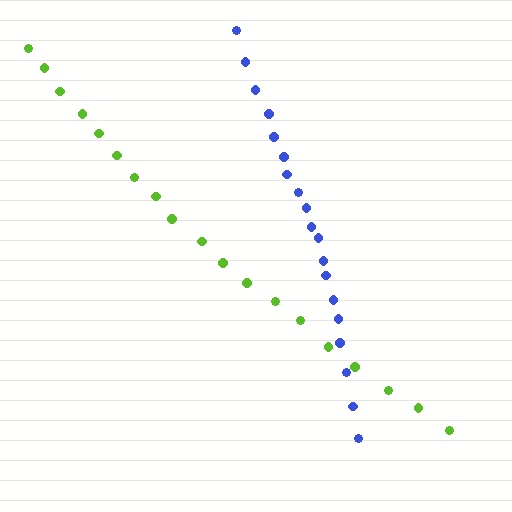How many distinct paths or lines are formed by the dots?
There are 2 distinct paths.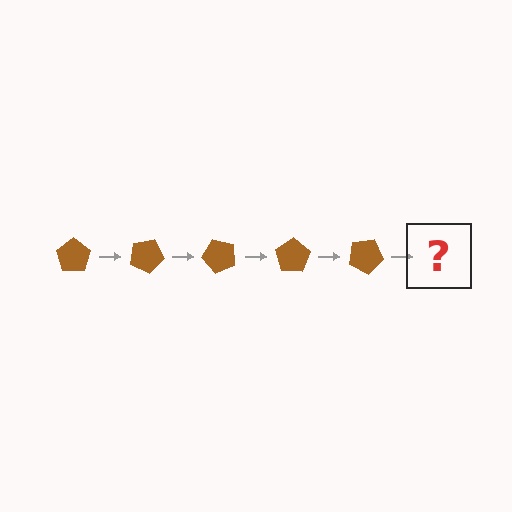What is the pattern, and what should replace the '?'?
The pattern is that the pentagon rotates 25 degrees each step. The '?' should be a brown pentagon rotated 125 degrees.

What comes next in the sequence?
The next element should be a brown pentagon rotated 125 degrees.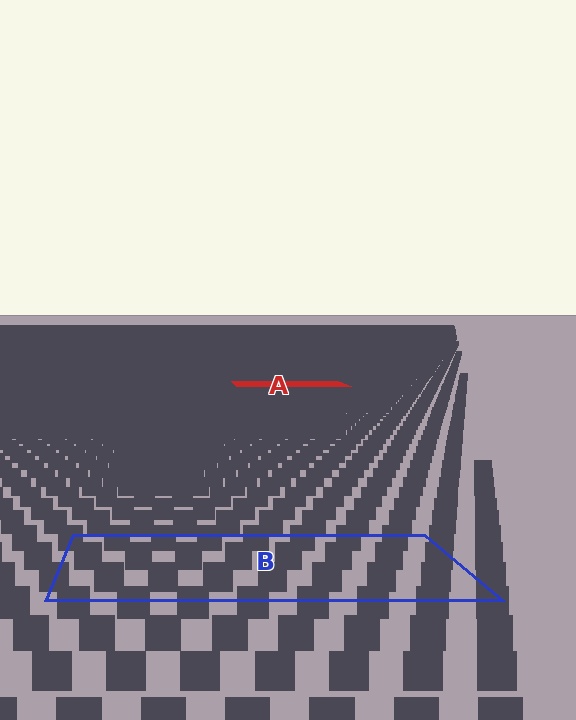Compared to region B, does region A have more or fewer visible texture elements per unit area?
Region A has more texture elements per unit area — they are packed more densely because it is farther away.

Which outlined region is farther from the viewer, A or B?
Region A is farther from the viewer — the texture elements inside it appear smaller and more densely packed.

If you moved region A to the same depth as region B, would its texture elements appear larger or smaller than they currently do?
They would appear larger. At a closer depth, the same texture elements are projected at a bigger on-screen size.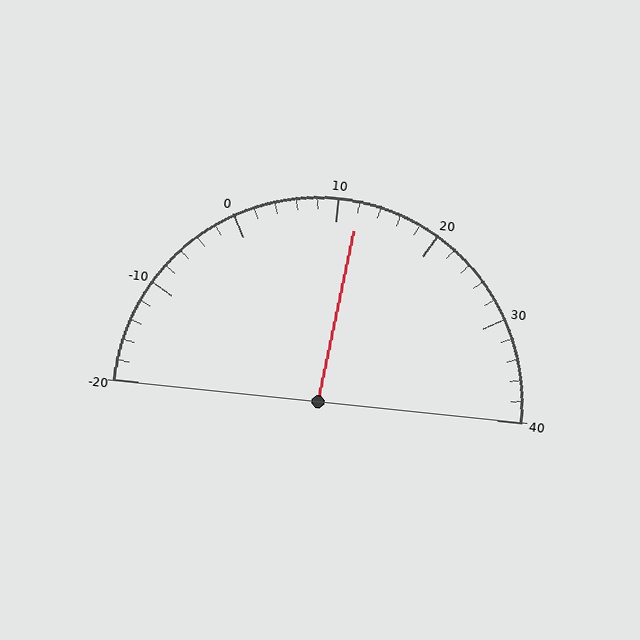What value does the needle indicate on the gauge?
The needle indicates approximately 12.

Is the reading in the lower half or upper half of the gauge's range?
The reading is in the upper half of the range (-20 to 40).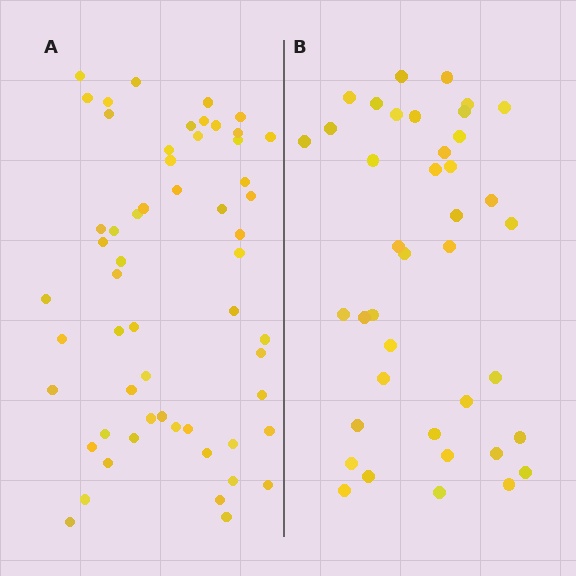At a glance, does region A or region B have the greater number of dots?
Region A (the left region) has more dots.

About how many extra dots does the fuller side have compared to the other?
Region A has approximately 15 more dots than region B.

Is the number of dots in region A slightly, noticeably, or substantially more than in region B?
Region A has noticeably more, but not dramatically so. The ratio is roughly 1.4 to 1.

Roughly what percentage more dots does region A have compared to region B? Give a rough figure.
About 40% more.